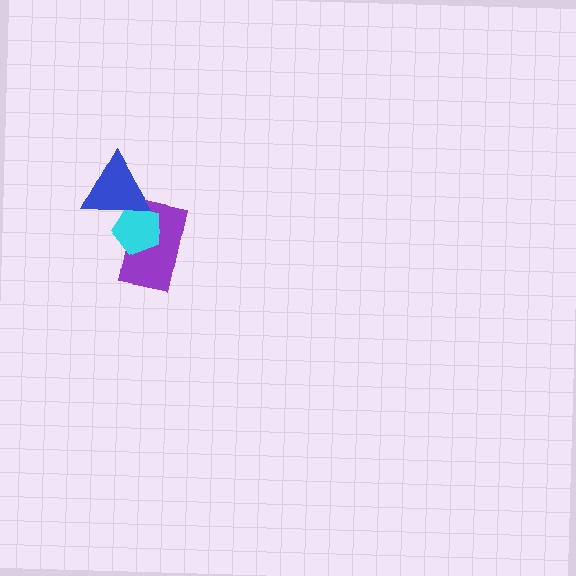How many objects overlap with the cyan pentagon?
2 objects overlap with the cyan pentagon.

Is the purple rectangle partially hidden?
Yes, it is partially covered by another shape.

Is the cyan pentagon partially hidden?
Yes, it is partially covered by another shape.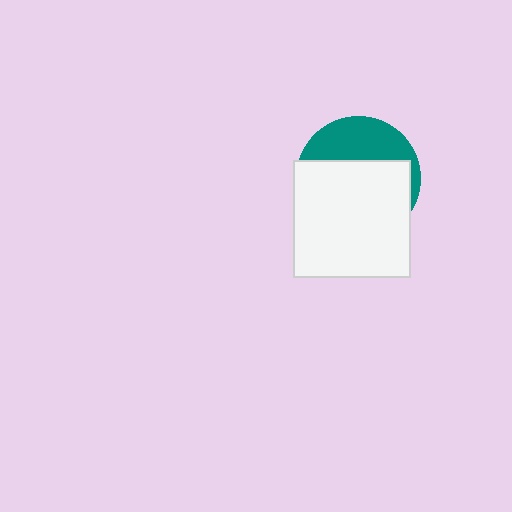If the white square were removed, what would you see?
You would see the complete teal circle.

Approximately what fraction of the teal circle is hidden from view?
Roughly 66% of the teal circle is hidden behind the white square.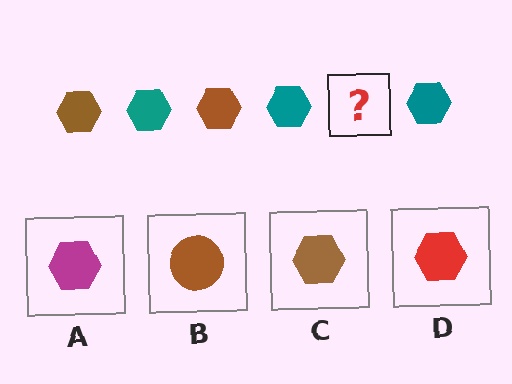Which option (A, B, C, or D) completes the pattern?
C.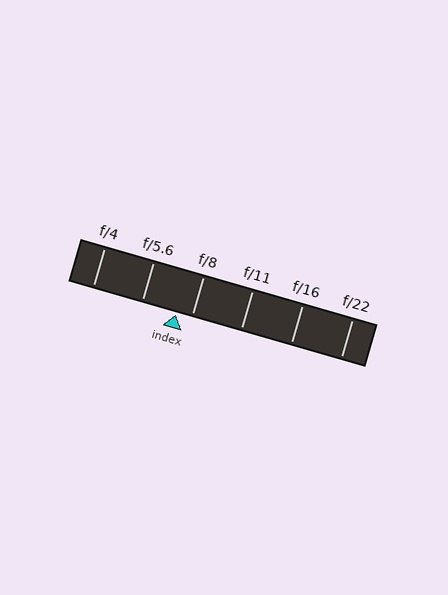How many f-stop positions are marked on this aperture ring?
There are 6 f-stop positions marked.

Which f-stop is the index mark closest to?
The index mark is closest to f/8.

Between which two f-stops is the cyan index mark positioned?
The index mark is between f/5.6 and f/8.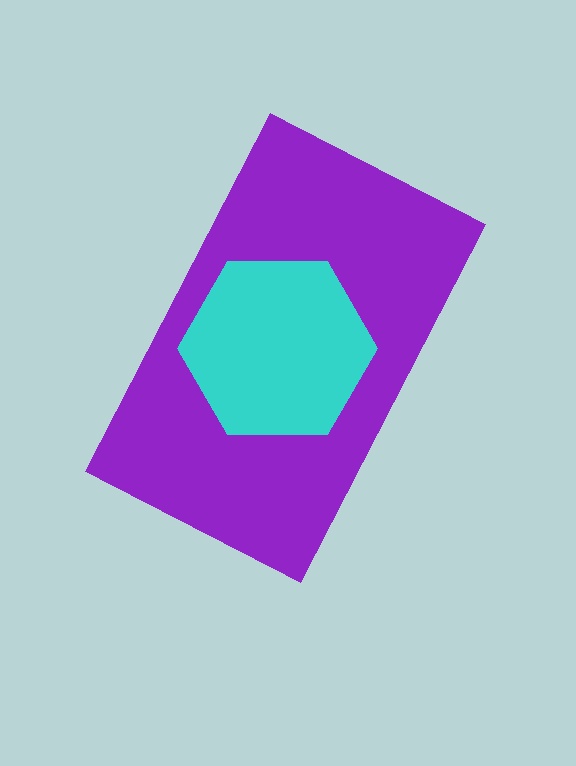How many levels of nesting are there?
2.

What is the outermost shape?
The purple rectangle.